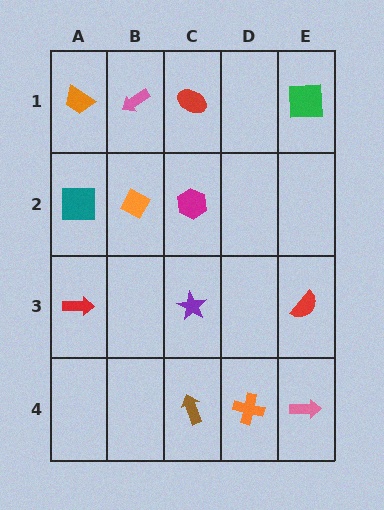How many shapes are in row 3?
3 shapes.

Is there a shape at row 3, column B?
No, that cell is empty.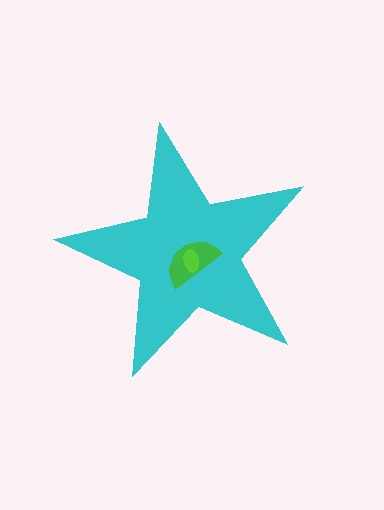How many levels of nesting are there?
3.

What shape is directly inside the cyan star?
The green semicircle.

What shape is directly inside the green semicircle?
The lime ellipse.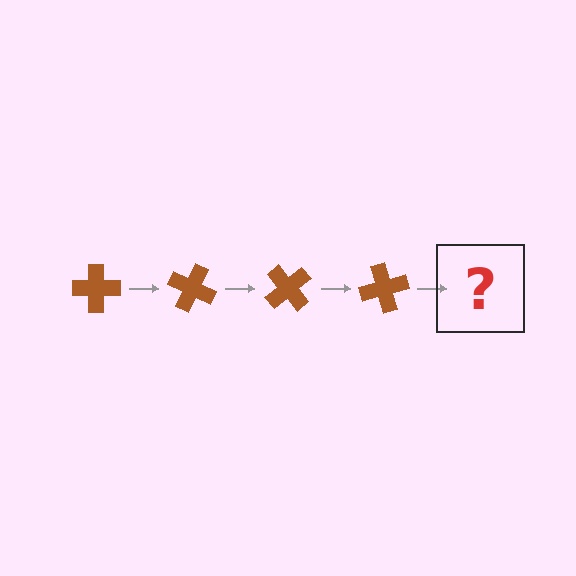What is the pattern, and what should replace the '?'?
The pattern is that the cross rotates 25 degrees each step. The '?' should be a brown cross rotated 100 degrees.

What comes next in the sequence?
The next element should be a brown cross rotated 100 degrees.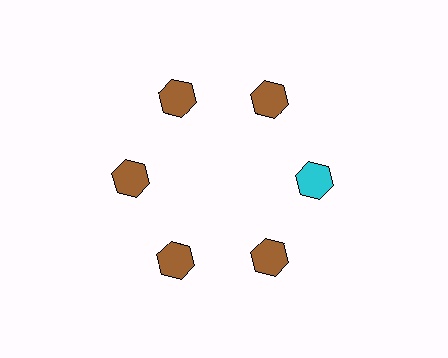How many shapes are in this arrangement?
There are 6 shapes arranged in a ring pattern.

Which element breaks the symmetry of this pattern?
The cyan hexagon at roughly the 3 o'clock position breaks the symmetry. All other shapes are brown hexagons.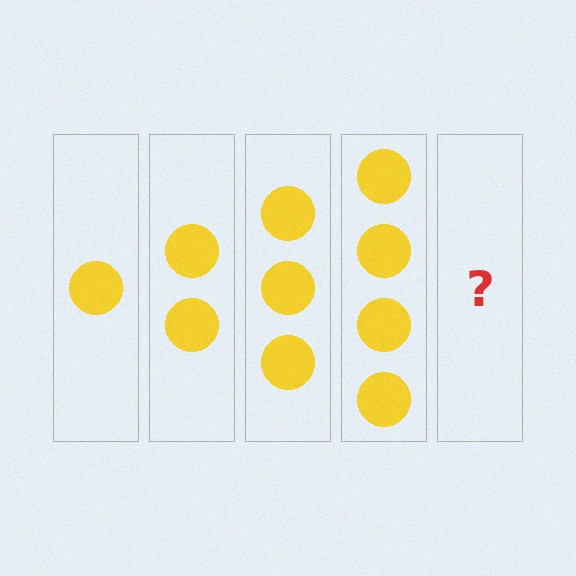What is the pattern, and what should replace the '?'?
The pattern is that each step adds one more circle. The '?' should be 5 circles.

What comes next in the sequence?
The next element should be 5 circles.